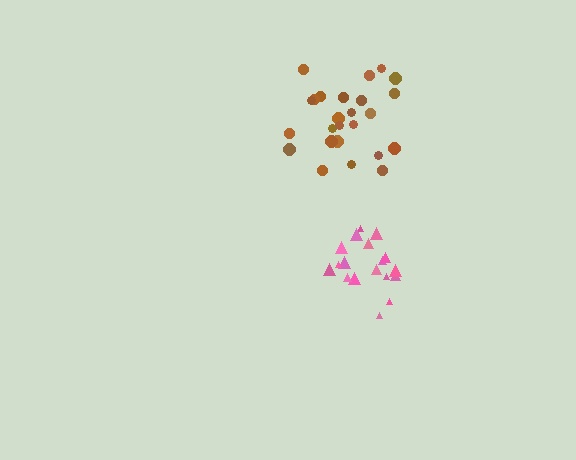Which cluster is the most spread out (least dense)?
Pink.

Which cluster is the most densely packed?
Brown.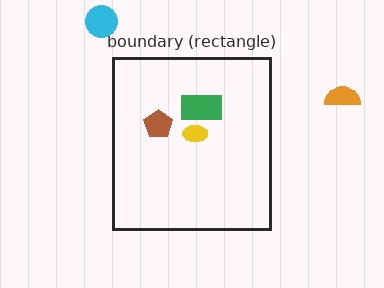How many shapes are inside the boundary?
3 inside, 2 outside.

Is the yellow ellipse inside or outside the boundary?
Inside.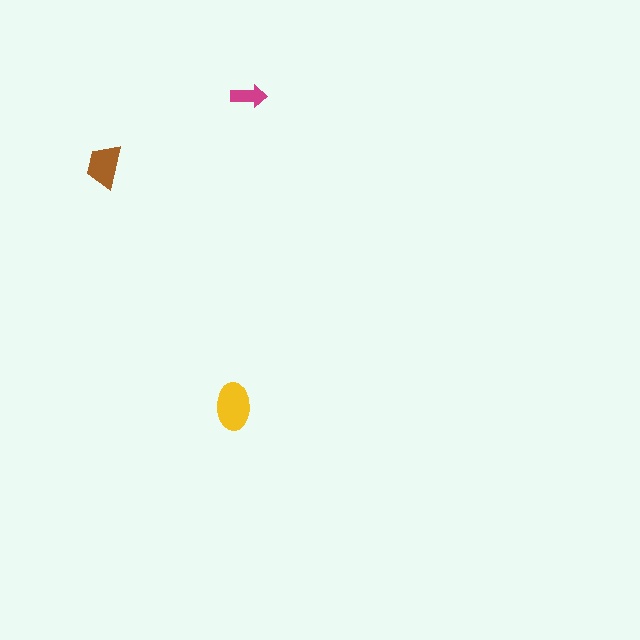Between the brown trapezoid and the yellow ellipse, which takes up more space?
The yellow ellipse.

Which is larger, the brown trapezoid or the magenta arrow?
The brown trapezoid.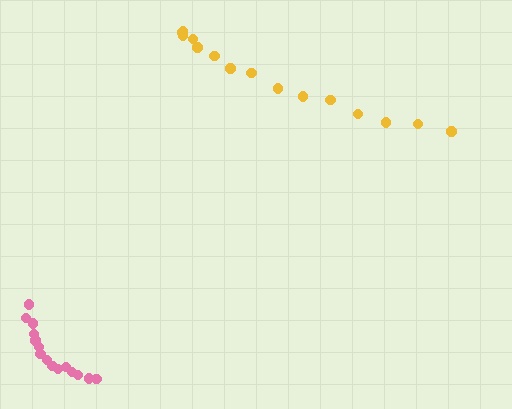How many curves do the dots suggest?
There are 2 distinct paths.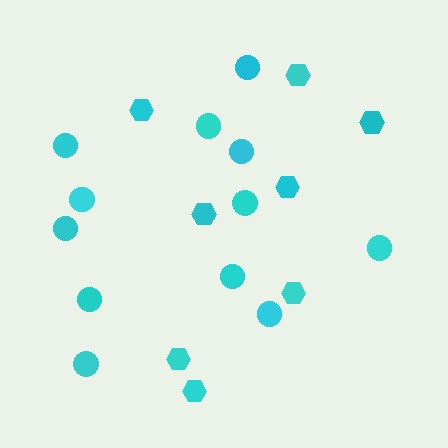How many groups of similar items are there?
There are 2 groups: one group of circles (12) and one group of hexagons (8).